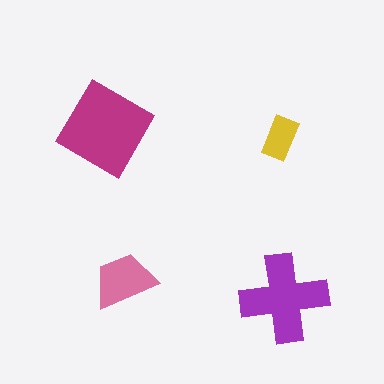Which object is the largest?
The magenta diamond.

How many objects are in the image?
There are 4 objects in the image.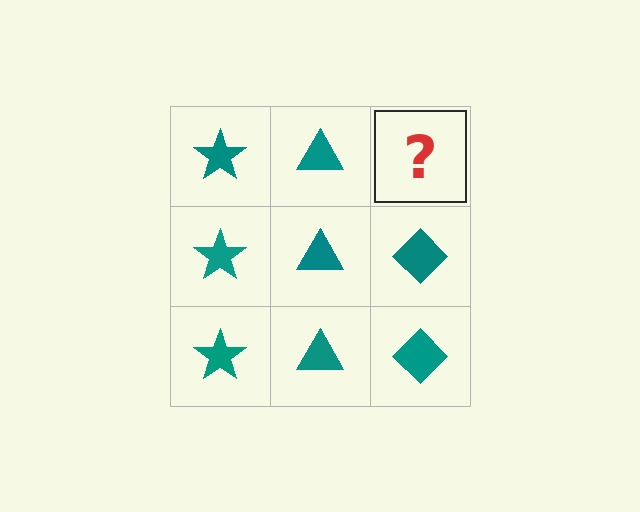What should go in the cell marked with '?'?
The missing cell should contain a teal diamond.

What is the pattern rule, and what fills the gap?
The rule is that each column has a consistent shape. The gap should be filled with a teal diamond.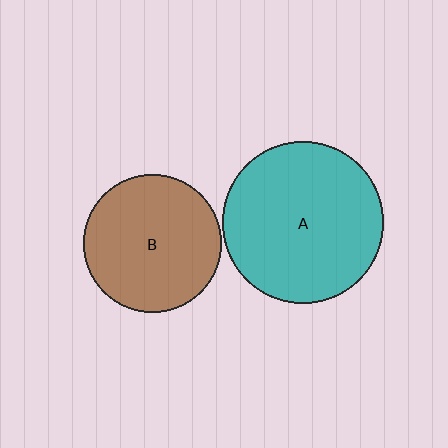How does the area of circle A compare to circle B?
Approximately 1.4 times.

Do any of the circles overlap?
No, none of the circles overlap.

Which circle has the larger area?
Circle A (teal).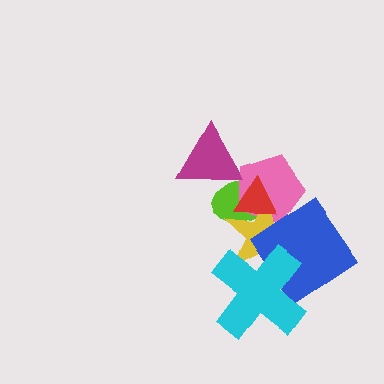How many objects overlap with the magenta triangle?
2 objects overlap with the magenta triangle.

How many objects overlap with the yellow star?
5 objects overlap with the yellow star.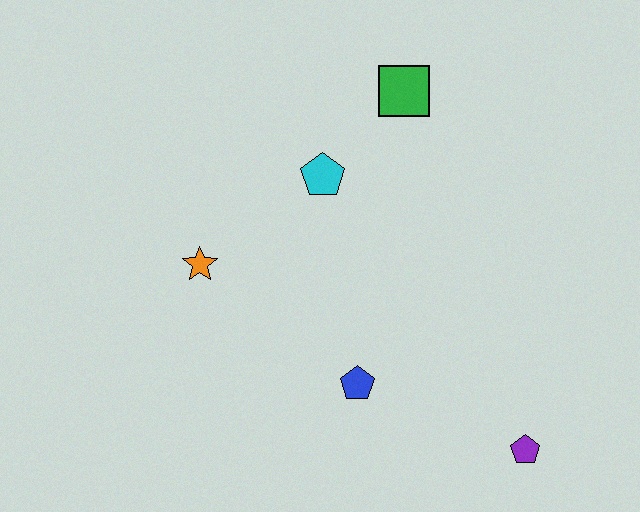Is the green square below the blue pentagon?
No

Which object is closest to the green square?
The cyan pentagon is closest to the green square.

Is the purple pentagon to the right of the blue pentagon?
Yes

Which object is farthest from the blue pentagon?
The green square is farthest from the blue pentagon.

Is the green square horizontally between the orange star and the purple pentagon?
Yes